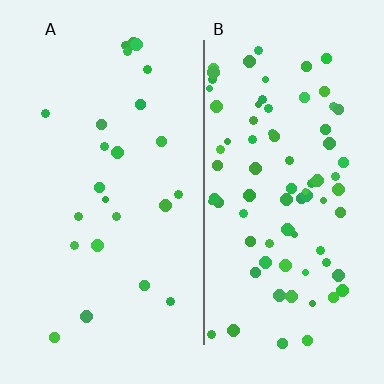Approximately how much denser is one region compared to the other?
Approximately 3.3× — region B over region A.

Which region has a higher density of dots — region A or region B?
B (the right).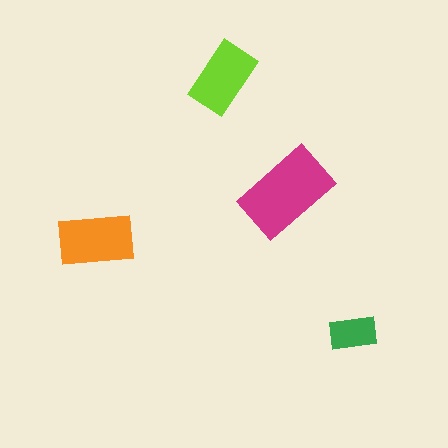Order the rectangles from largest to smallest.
the magenta one, the orange one, the lime one, the green one.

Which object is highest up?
The lime rectangle is topmost.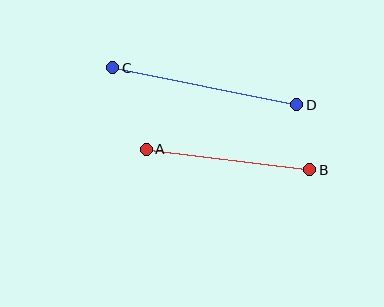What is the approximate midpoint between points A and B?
The midpoint is at approximately (228, 160) pixels.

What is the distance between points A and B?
The distance is approximately 165 pixels.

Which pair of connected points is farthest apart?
Points C and D are farthest apart.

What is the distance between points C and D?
The distance is approximately 188 pixels.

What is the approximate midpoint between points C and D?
The midpoint is at approximately (205, 86) pixels.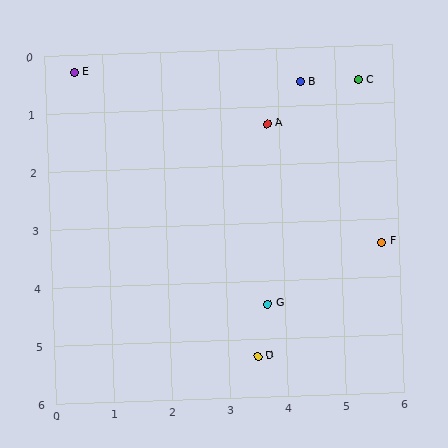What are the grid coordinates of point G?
Point G is at approximately (3.7, 4.4).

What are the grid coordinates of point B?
Point B is at approximately (4.4, 0.6).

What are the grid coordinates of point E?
Point E is at approximately (0.5, 0.3).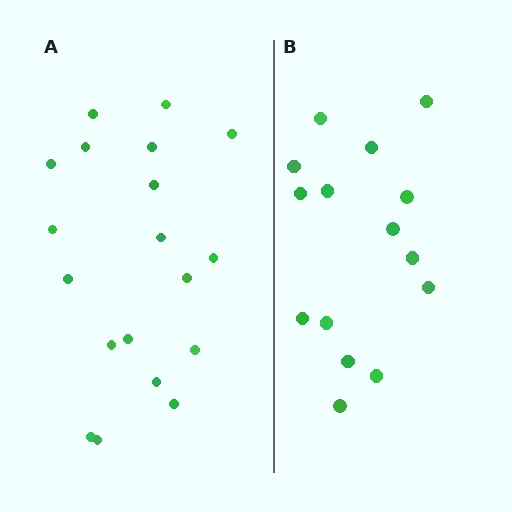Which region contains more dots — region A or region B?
Region A (the left region) has more dots.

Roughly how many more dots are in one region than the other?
Region A has about 4 more dots than region B.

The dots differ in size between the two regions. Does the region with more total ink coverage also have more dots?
No. Region B has more total ink coverage because its dots are larger, but region A actually contains more individual dots. Total area can be misleading — the number of items is what matters here.